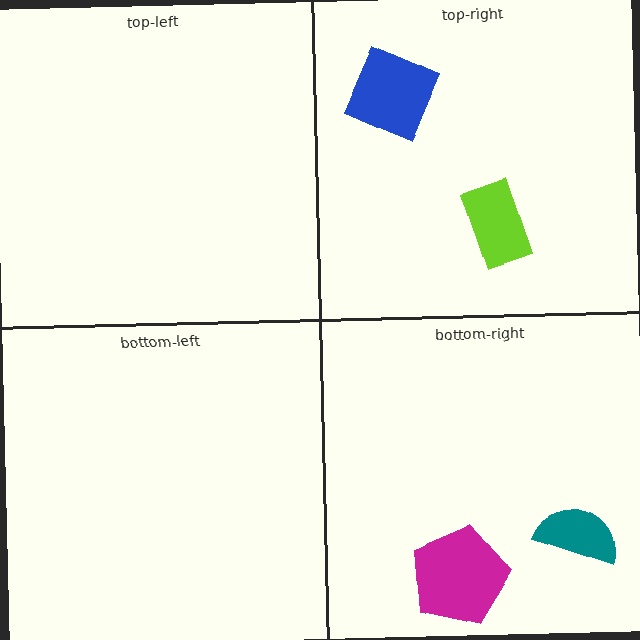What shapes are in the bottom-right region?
The teal semicircle, the magenta pentagon.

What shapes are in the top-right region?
The blue diamond, the lime rectangle.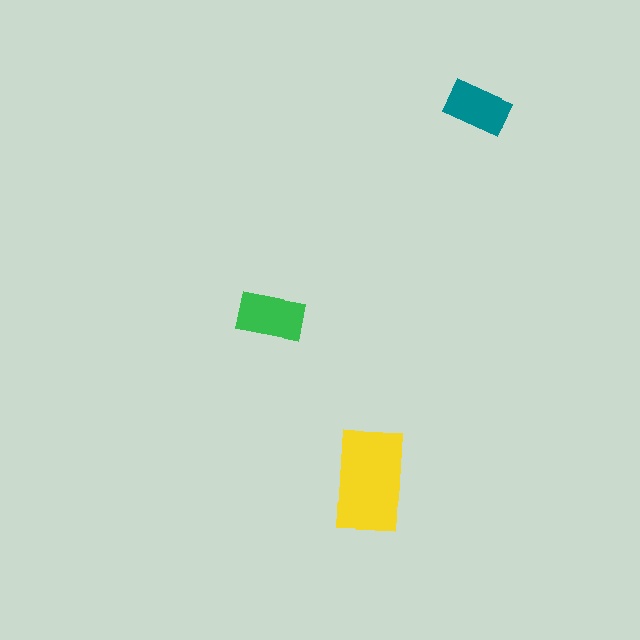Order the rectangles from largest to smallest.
the yellow one, the green one, the teal one.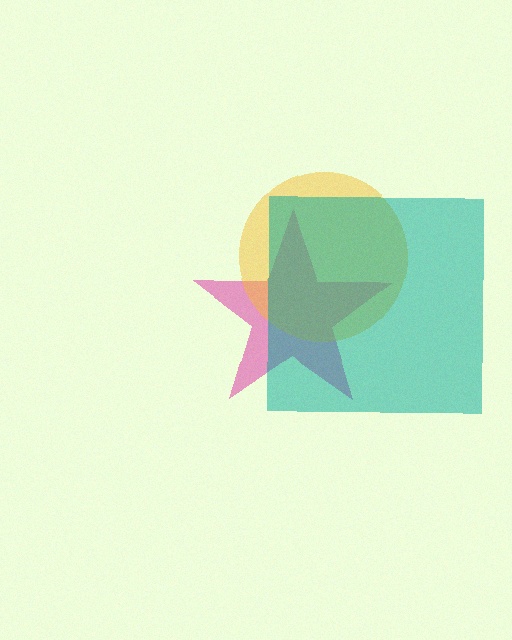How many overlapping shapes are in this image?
There are 3 overlapping shapes in the image.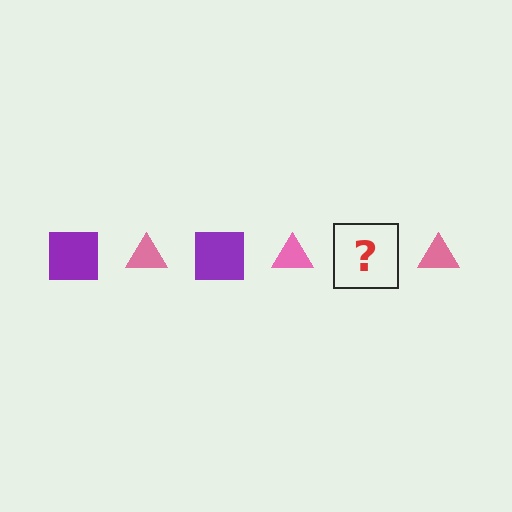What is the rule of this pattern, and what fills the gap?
The rule is that the pattern alternates between purple square and pink triangle. The gap should be filled with a purple square.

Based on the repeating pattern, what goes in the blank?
The blank should be a purple square.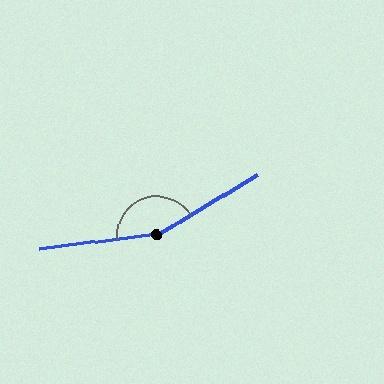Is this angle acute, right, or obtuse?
It is obtuse.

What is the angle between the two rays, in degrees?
Approximately 155 degrees.